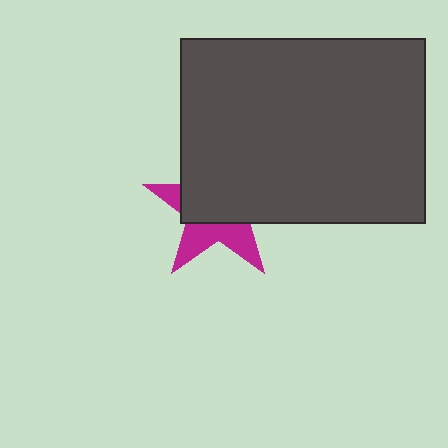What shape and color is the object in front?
The object in front is a dark gray rectangle.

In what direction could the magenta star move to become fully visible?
The magenta star could move down. That would shift it out from behind the dark gray rectangle entirely.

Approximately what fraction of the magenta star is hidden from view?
Roughly 60% of the magenta star is hidden behind the dark gray rectangle.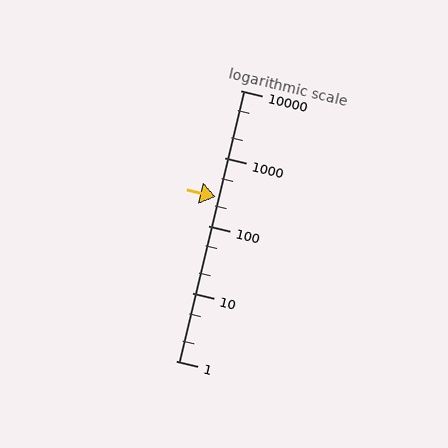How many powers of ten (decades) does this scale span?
The scale spans 4 decades, from 1 to 10000.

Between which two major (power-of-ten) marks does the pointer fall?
The pointer is between 100 and 1000.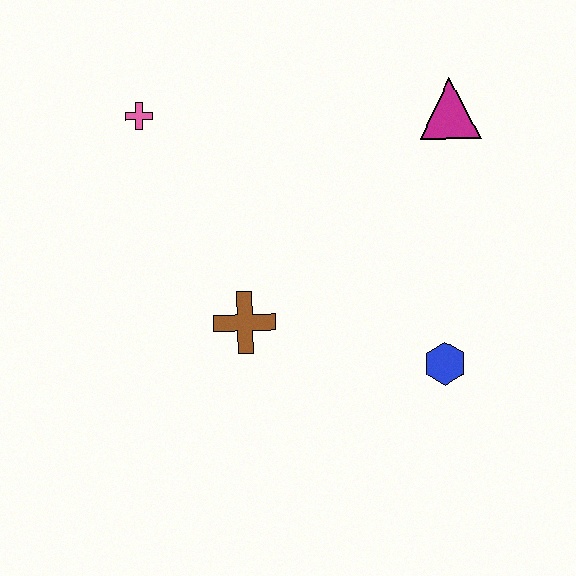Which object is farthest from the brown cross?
The magenta triangle is farthest from the brown cross.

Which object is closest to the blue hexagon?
The brown cross is closest to the blue hexagon.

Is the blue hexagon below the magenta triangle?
Yes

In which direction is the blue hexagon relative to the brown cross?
The blue hexagon is to the right of the brown cross.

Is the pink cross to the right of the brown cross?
No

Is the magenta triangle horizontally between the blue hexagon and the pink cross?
No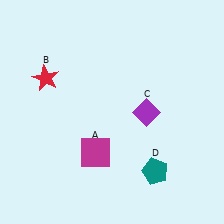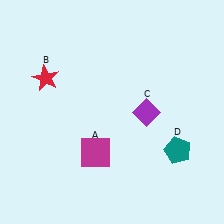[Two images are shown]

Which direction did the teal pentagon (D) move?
The teal pentagon (D) moved right.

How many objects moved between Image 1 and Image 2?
1 object moved between the two images.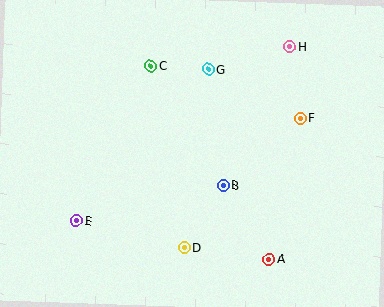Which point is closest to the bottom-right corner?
Point A is closest to the bottom-right corner.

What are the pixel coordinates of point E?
Point E is at (76, 221).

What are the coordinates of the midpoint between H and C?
The midpoint between H and C is at (220, 56).